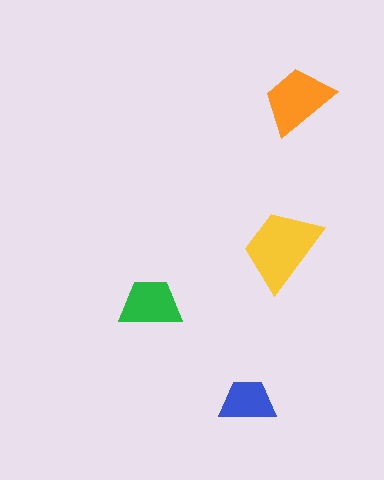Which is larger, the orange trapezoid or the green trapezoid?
The orange one.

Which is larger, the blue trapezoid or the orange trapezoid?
The orange one.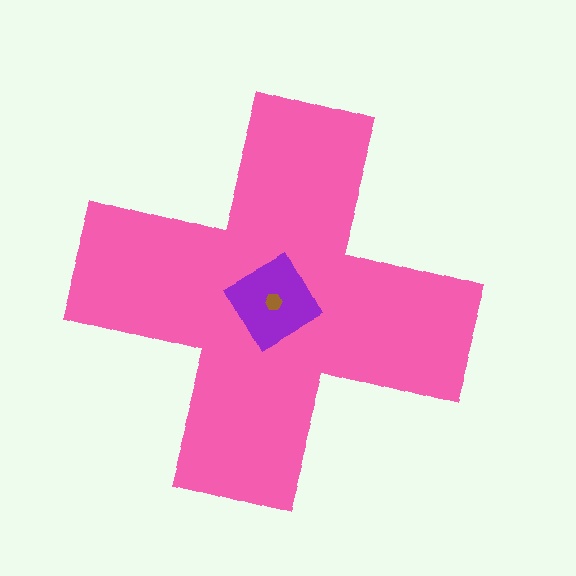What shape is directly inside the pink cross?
The purple square.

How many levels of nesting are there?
3.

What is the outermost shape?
The pink cross.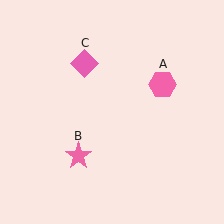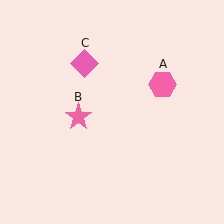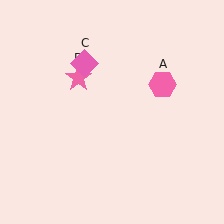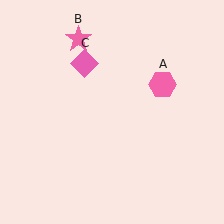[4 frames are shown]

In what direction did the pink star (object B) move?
The pink star (object B) moved up.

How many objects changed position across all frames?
1 object changed position: pink star (object B).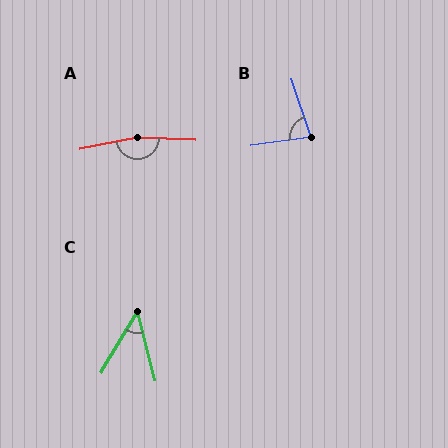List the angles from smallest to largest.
C (45°), B (79°), A (166°).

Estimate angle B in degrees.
Approximately 79 degrees.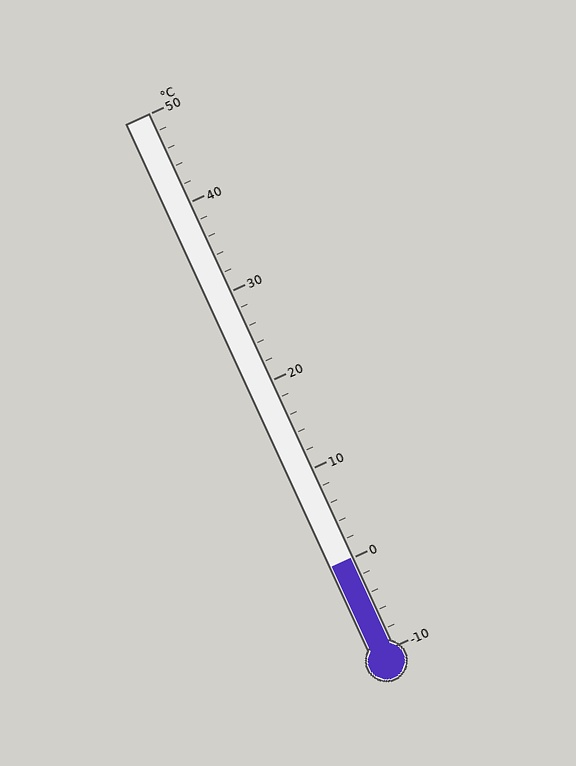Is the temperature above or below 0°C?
The temperature is at 0°C.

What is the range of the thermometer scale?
The thermometer scale ranges from -10°C to 50°C.